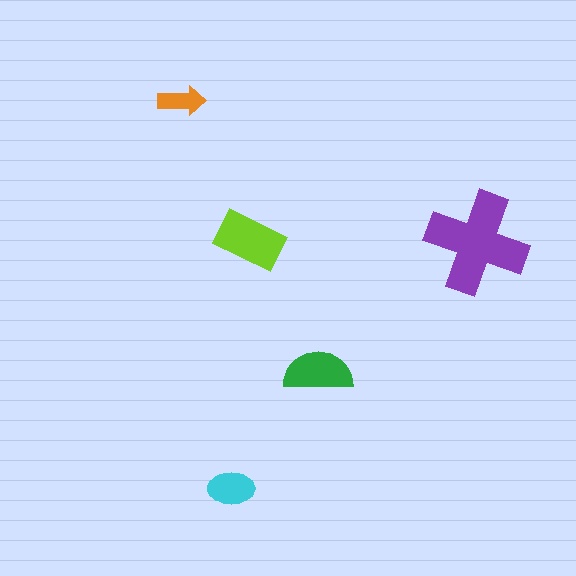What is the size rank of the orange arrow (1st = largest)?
5th.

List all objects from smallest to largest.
The orange arrow, the cyan ellipse, the green semicircle, the lime rectangle, the purple cross.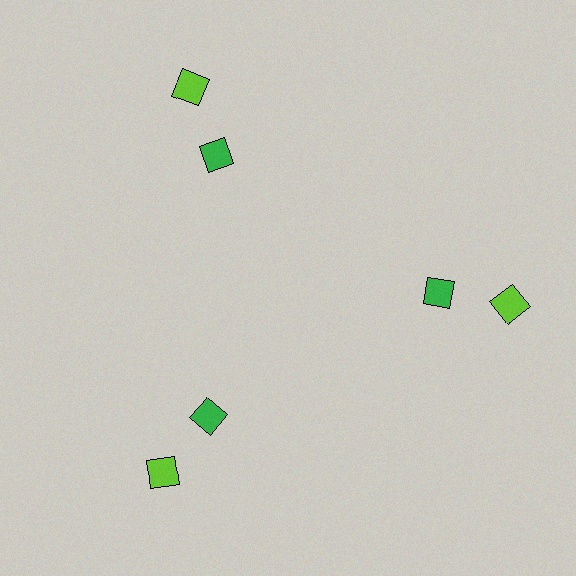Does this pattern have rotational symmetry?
Yes, this pattern has 3-fold rotational symmetry. It looks the same after rotating 120 degrees around the center.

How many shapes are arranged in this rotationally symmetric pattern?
There are 6 shapes, arranged in 3 groups of 2.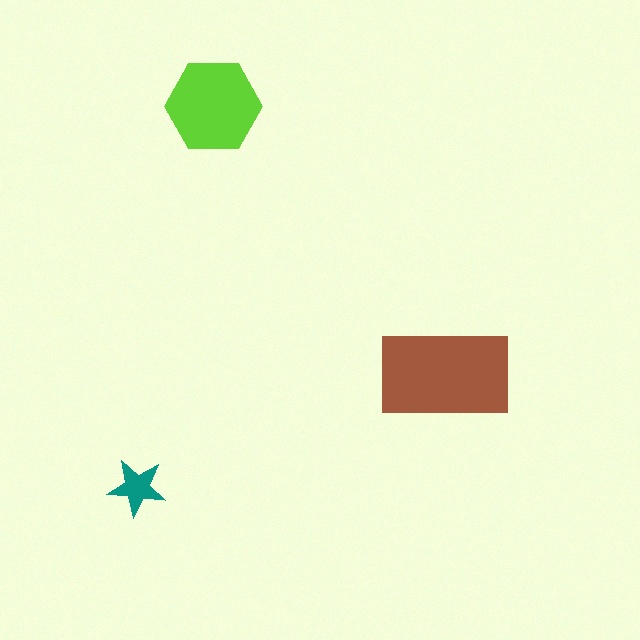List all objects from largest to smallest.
The brown rectangle, the lime hexagon, the teal star.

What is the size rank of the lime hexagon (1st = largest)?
2nd.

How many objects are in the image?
There are 3 objects in the image.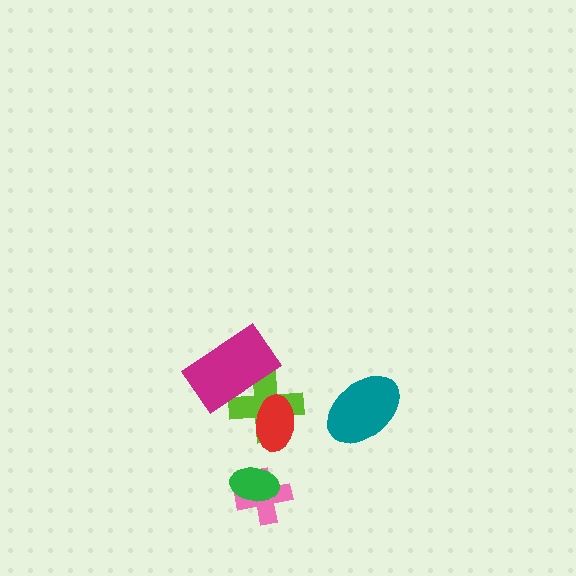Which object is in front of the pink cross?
The green ellipse is in front of the pink cross.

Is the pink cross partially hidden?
Yes, it is partially covered by another shape.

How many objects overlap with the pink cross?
1 object overlaps with the pink cross.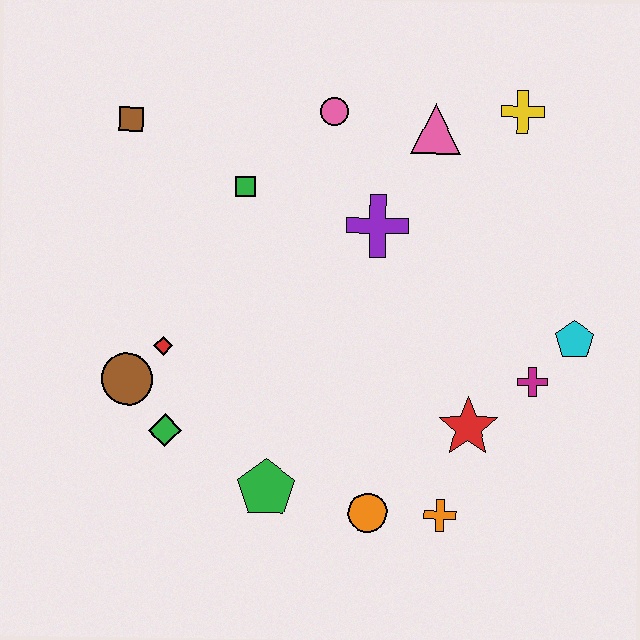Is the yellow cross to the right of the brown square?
Yes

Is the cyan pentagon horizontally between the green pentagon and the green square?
No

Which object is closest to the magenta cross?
The cyan pentagon is closest to the magenta cross.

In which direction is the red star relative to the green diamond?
The red star is to the right of the green diamond.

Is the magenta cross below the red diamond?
Yes